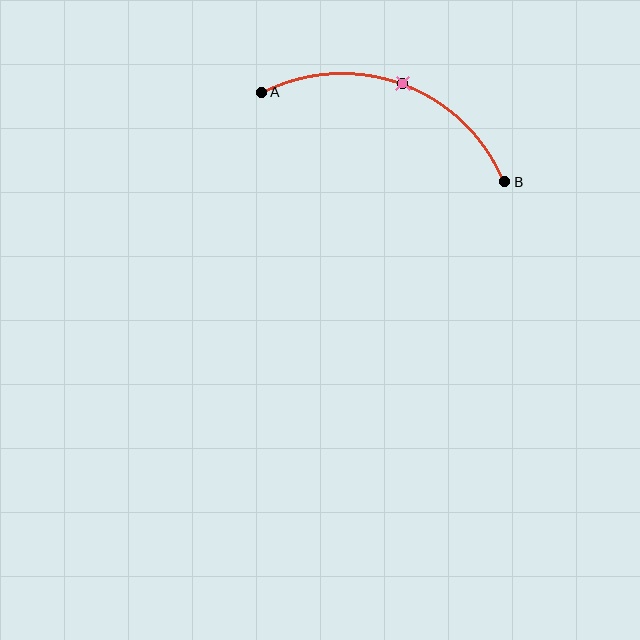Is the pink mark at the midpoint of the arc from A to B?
Yes. The pink mark lies on the arc at equal arc-length from both A and B — it is the arc midpoint.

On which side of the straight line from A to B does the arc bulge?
The arc bulges above the straight line connecting A and B.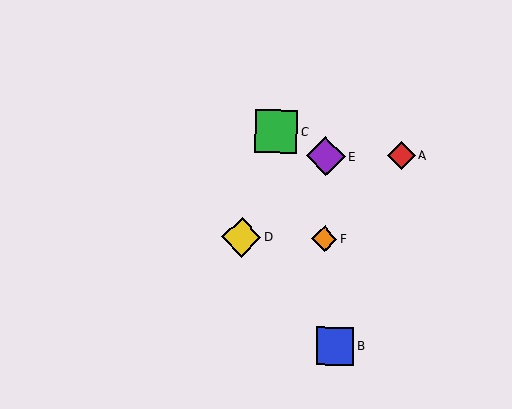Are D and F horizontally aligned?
Yes, both are at y≈237.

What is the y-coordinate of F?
Object F is at y≈239.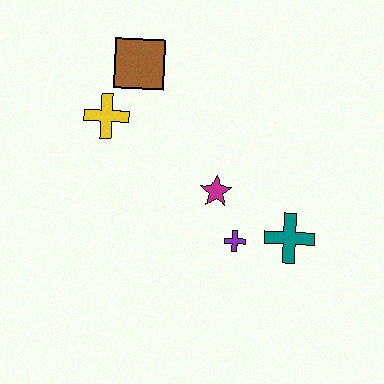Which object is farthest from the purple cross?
The brown square is farthest from the purple cross.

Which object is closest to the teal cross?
The purple cross is closest to the teal cross.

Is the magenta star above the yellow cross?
No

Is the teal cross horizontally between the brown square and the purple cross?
No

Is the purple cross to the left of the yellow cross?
No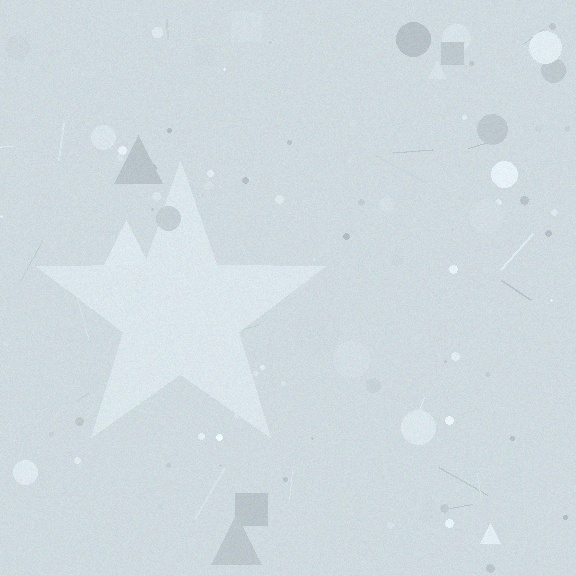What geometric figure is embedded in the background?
A star is embedded in the background.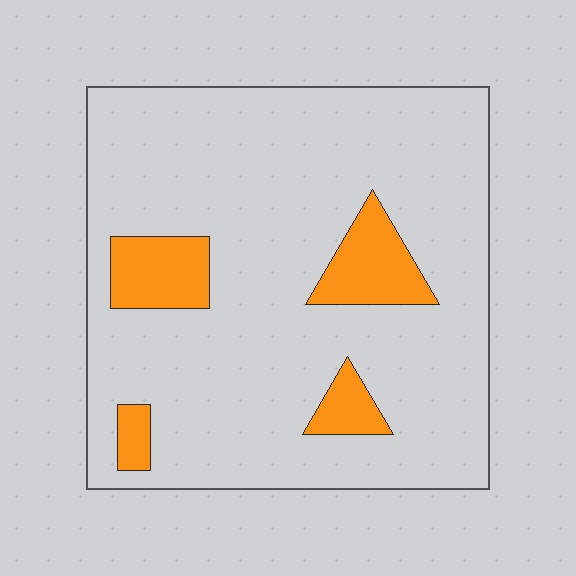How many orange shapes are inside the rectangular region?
4.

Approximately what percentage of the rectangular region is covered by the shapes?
Approximately 15%.